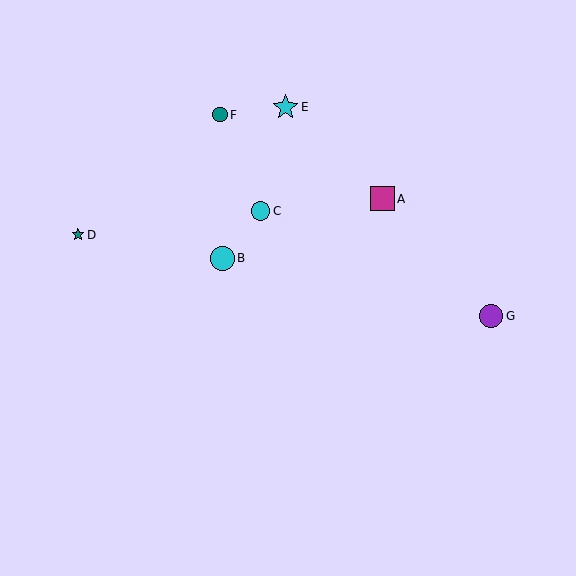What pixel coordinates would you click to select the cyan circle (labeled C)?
Click at (260, 211) to select the cyan circle C.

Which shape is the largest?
The cyan star (labeled E) is the largest.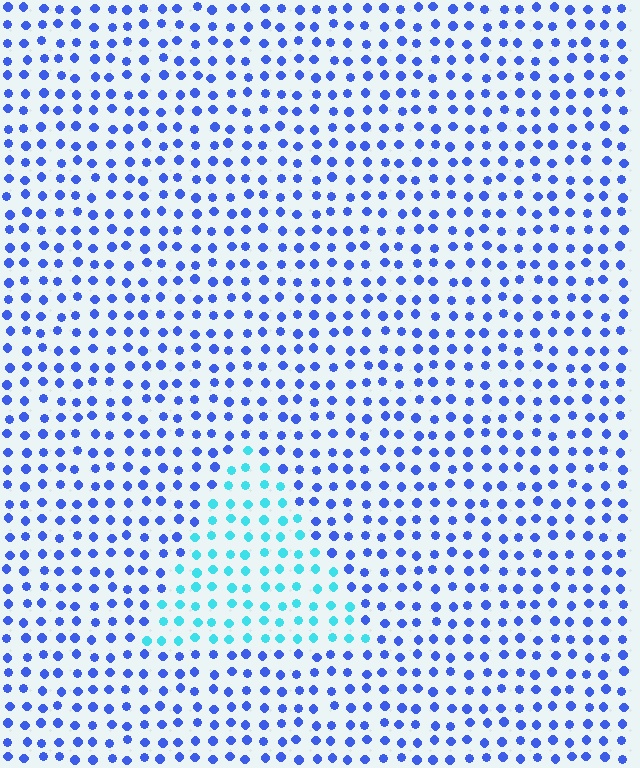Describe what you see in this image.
The image is filled with small blue elements in a uniform arrangement. A triangle-shaped region is visible where the elements are tinted to a slightly different hue, forming a subtle color boundary.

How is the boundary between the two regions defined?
The boundary is defined purely by a slight shift in hue (about 46 degrees). Spacing, size, and orientation are identical on both sides.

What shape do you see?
I see a triangle.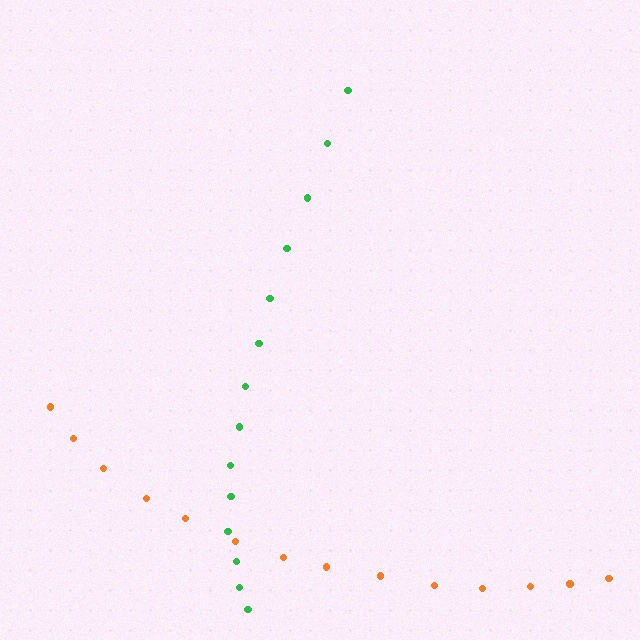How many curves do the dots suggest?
There are 2 distinct paths.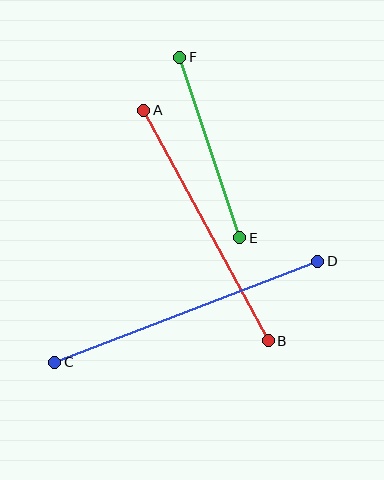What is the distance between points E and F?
The distance is approximately 190 pixels.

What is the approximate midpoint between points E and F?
The midpoint is at approximately (210, 147) pixels.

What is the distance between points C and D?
The distance is approximately 282 pixels.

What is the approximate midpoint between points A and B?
The midpoint is at approximately (206, 226) pixels.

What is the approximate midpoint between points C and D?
The midpoint is at approximately (186, 312) pixels.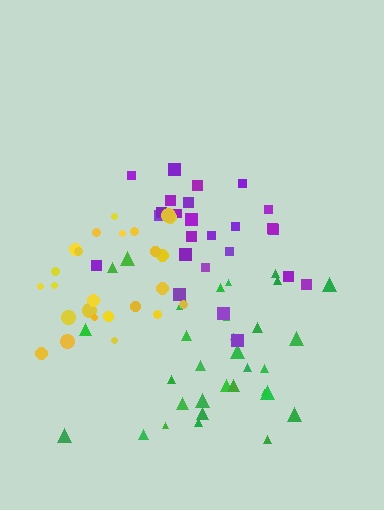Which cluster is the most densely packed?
Purple.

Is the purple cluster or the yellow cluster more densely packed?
Purple.